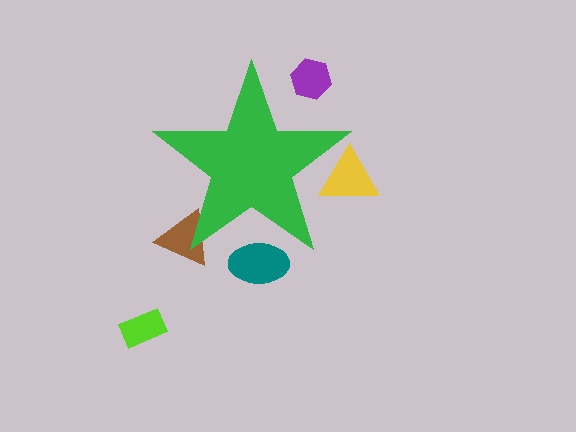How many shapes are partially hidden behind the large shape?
4 shapes are partially hidden.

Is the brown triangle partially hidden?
Yes, the brown triangle is partially hidden behind the green star.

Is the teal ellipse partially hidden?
Yes, the teal ellipse is partially hidden behind the green star.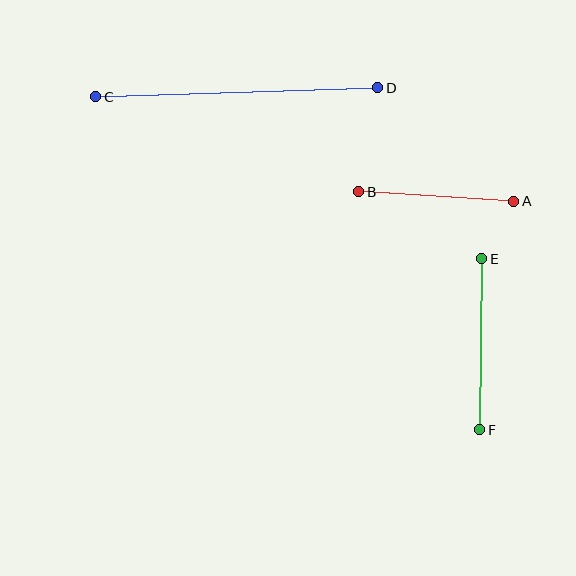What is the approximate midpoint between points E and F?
The midpoint is at approximately (481, 344) pixels.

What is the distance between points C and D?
The distance is approximately 283 pixels.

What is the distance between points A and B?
The distance is approximately 156 pixels.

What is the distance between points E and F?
The distance is approximately 171 pixels.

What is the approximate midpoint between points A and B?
The midpoint is at approximately (436, 196) pixels.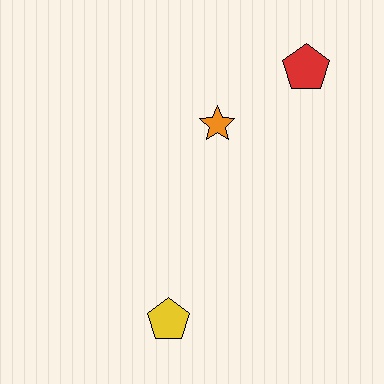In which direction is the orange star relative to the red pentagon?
The orange star is to the left of the red pentagon.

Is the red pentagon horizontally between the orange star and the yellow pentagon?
No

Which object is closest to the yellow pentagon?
The orange star is closest to the yellow pentagon.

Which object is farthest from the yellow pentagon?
The red pentagon is farthest from the yellow pentagon.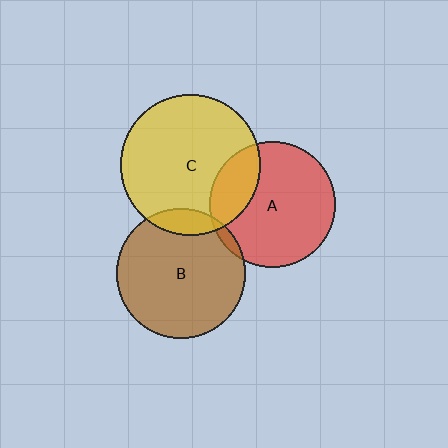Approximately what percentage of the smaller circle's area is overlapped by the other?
Approximately 10%.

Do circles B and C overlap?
Yes.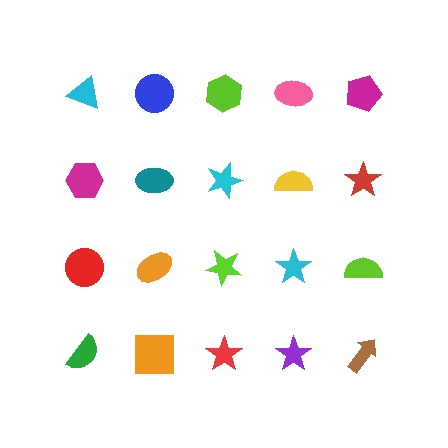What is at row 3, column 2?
An orange ellipse.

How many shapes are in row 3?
5 shapes.